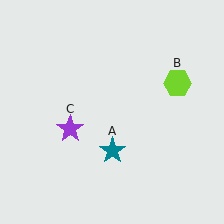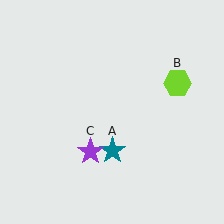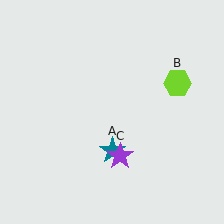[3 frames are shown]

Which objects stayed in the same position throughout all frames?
Teal star (object A) and lime hexagon (object B) remained stationary.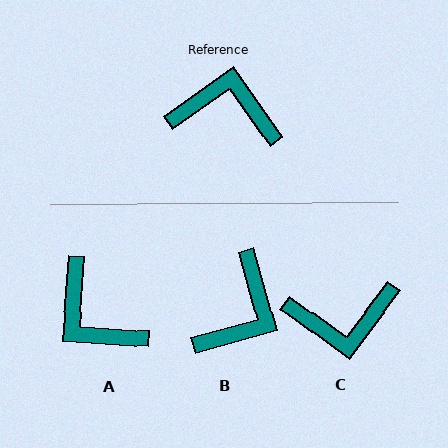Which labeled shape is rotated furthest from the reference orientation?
C, about 162 degrees away.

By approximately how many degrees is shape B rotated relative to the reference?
Approximately 110 degrees clockwise.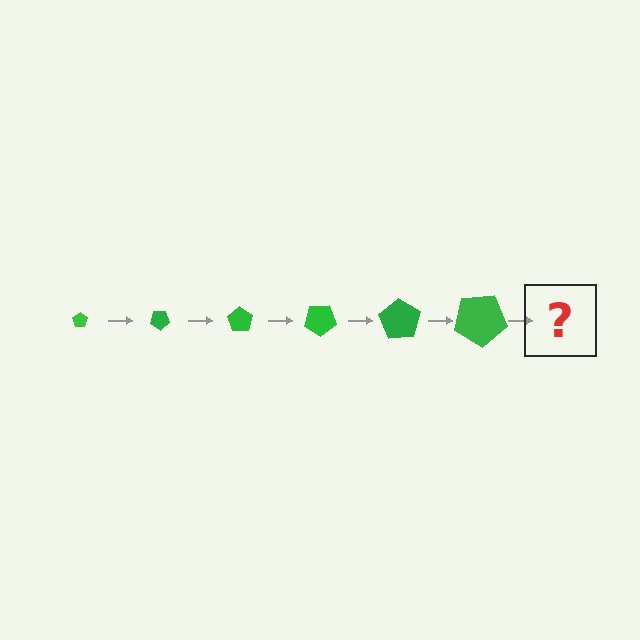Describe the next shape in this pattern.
It should be a pentagon, larger than the previous one and rotated 210 degrees from the start.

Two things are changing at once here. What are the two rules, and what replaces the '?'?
The two rules are that the pentagon grows larger each step and it rotates 35 degrees each step. The '?' should be a pentagon, larger than the previous one and rotated 210 degrees from the start.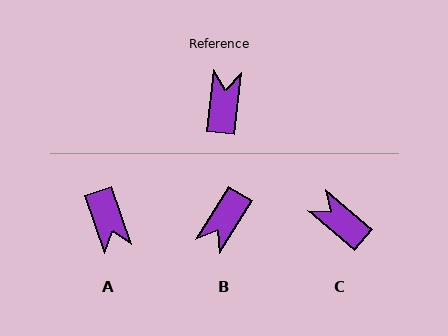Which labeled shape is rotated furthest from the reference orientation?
A, about 155 degrees away.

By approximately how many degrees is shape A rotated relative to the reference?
Approximately 155 degrees clockwise.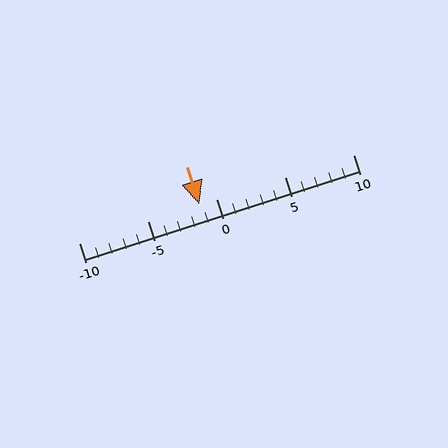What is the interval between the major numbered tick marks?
The major tick marks are spaced 5 units apart.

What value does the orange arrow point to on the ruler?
The orange arrow points to approximately -1.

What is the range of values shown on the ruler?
The ruler shows values from -10 to 10.